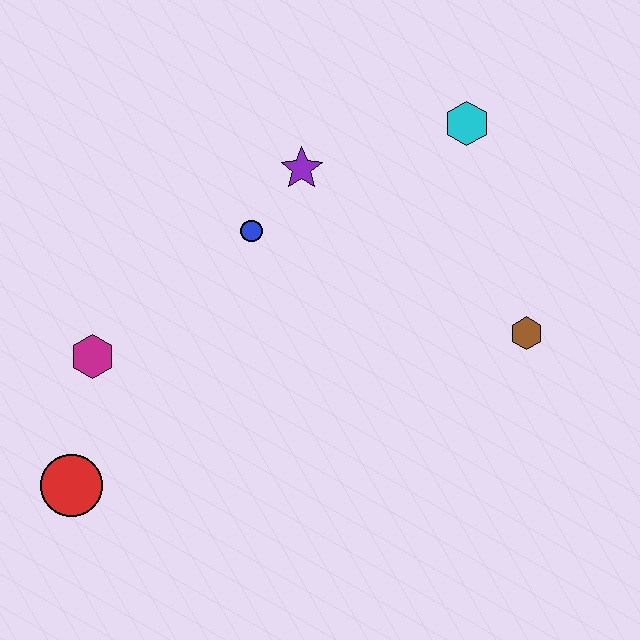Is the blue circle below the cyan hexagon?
Yes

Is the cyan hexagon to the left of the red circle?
No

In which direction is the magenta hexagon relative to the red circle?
The magenta hexagon is above the red circle.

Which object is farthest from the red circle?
The cyan hexagon is farthest from the red circle.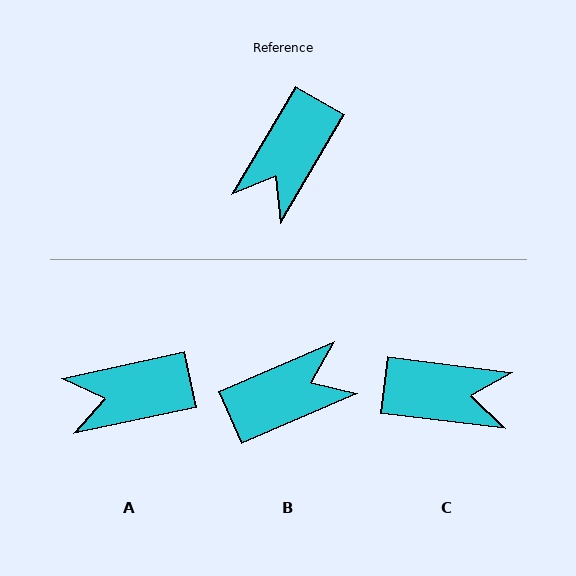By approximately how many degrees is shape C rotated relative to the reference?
Approximately 114 degrees counter-clockwise.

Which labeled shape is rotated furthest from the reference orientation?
B, about 144 degrees away.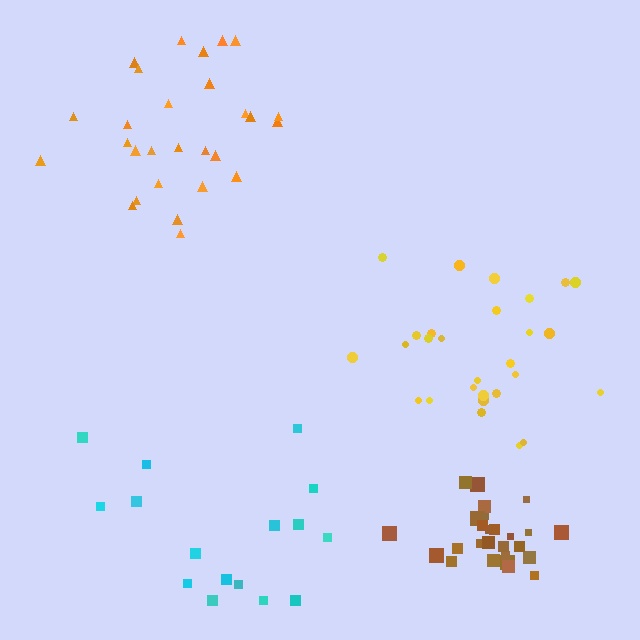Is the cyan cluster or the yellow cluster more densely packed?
Yellow.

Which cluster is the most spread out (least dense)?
Cyan.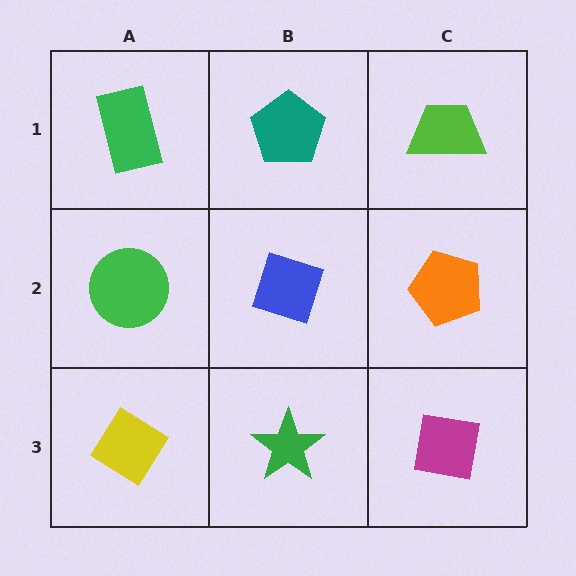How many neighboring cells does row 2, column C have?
3.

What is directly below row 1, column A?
A green circle.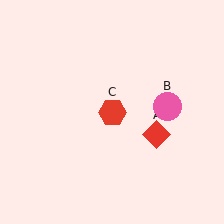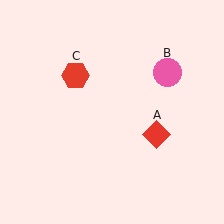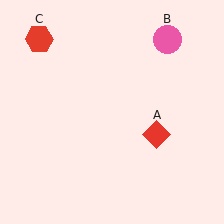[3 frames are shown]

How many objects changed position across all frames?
2 objects changed position: pink circle (object B), red hexagon (object C).